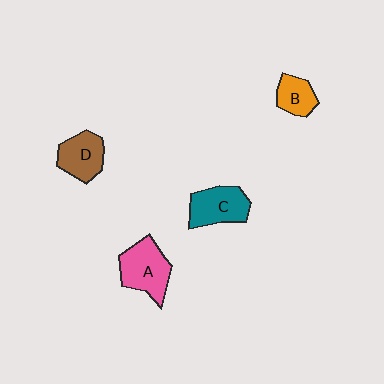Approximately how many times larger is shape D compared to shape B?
Approximately 1.4 times.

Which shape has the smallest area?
Shape B (orange).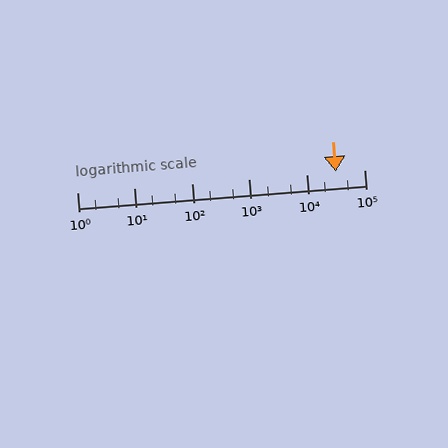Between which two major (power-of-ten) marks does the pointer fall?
The pointer is between 10000 and 100000.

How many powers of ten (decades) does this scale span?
The scale spans 5 decades, from 1 to 100000.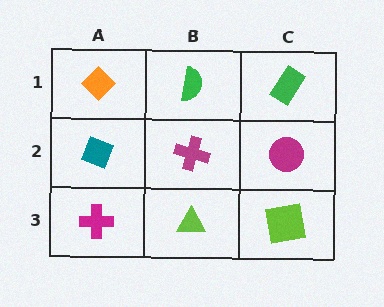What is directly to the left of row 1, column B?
An orange diamond.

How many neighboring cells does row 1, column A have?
2.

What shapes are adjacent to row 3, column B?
A magenta cross (row 2, column B), a magenta cross (row 3, column A), a lime square (row 3, column C).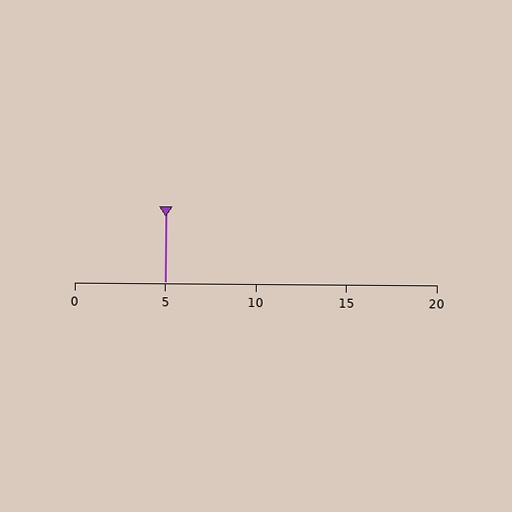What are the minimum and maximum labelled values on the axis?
The axis runs from 0 to 20.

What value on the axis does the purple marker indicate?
The marker indicates approximately 5.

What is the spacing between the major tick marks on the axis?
The major ticks are spaced 5 apart.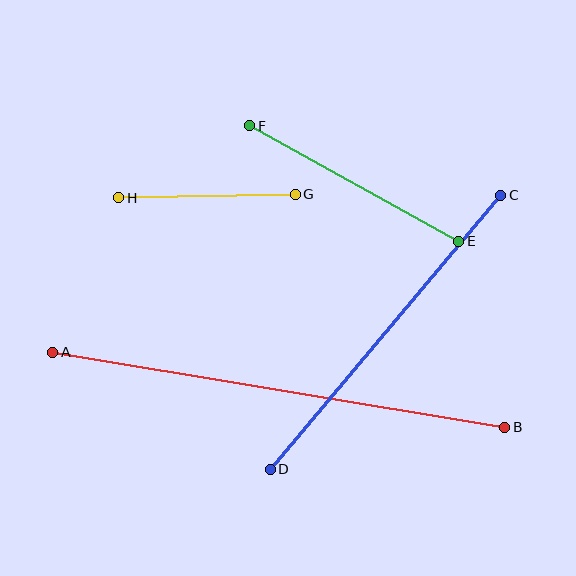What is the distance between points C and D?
The distance is approximately 358 pixels.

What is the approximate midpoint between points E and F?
The midpoint is at approximately (354, 183) pixels.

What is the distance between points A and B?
The distance is approximately 458 pixels.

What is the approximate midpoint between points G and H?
The midpoint is at approximately (207, 196) pixels.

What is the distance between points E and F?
The distance is approximately 239 pixels.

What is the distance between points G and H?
The distance is approximately 176 pixels.